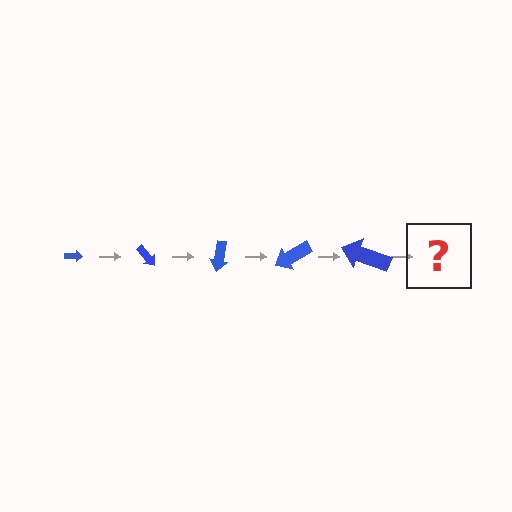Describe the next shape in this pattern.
It should be an arrow, larger than the previous one and rotated 250 degrees from the start.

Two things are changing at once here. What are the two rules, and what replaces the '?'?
The two rules are that the arrow grows larger each step and it rotates 50 degrees each step. The '?' should be an arrow, larger than the previous one and rotated 250 degrees from the start.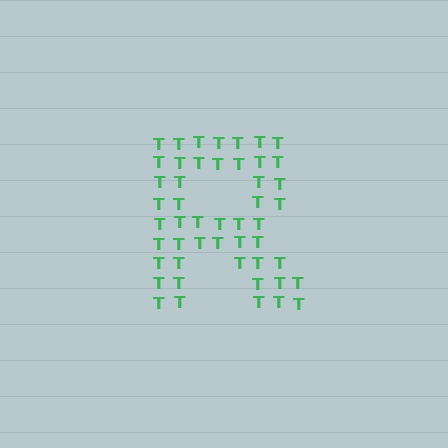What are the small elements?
The small elements are letter T's.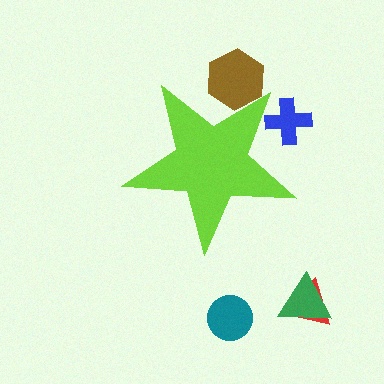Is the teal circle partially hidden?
No, the teal circle is fully visible.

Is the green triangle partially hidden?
No, the green triangle is fully visible.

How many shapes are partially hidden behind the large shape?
2 shapes are partially hidden.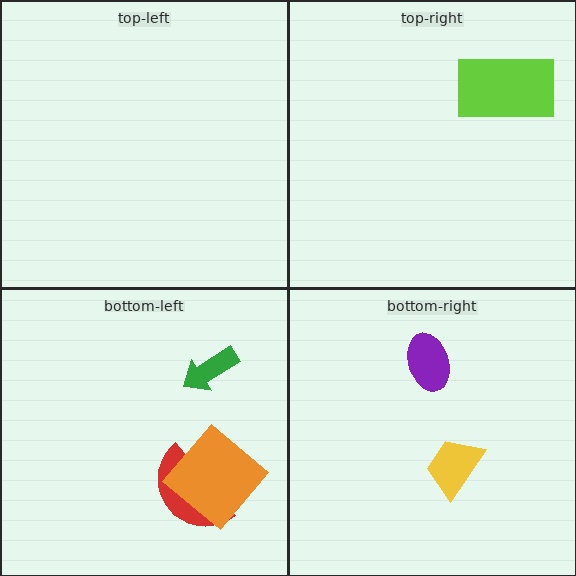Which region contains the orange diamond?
The bottom-left region.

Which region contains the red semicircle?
The bottom-left region.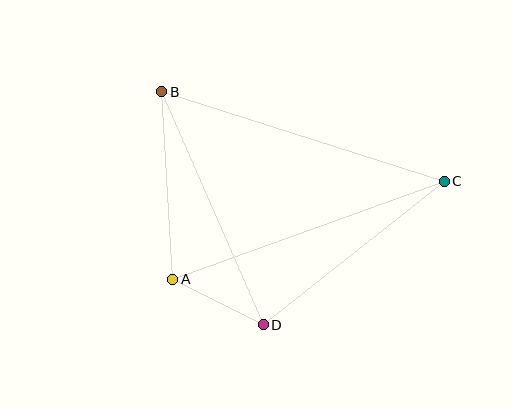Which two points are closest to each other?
Points A and D are closest to each other.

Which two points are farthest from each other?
Points B and C are farthest from each other.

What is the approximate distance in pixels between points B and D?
The distance between B and D is approximately 254 pixels.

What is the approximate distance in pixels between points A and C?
The distance between A and C is approximately 289 pixels.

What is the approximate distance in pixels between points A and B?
The distance between A and B is approximately 188 pixels.